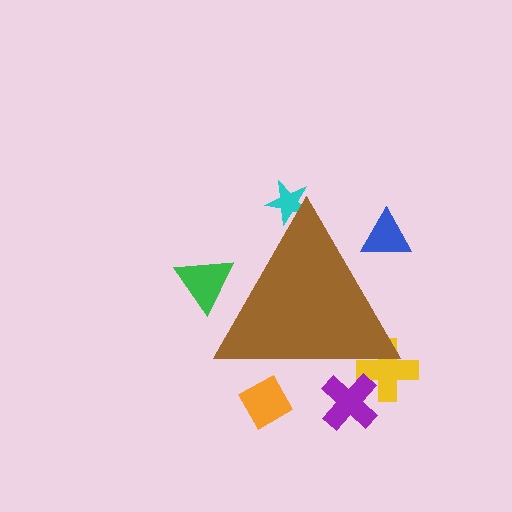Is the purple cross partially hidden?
Yes, the purple cross is partially hidden behind the brown triangle.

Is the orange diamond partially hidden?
Yes, the orange diamond is partially hidden behind the brown triangle.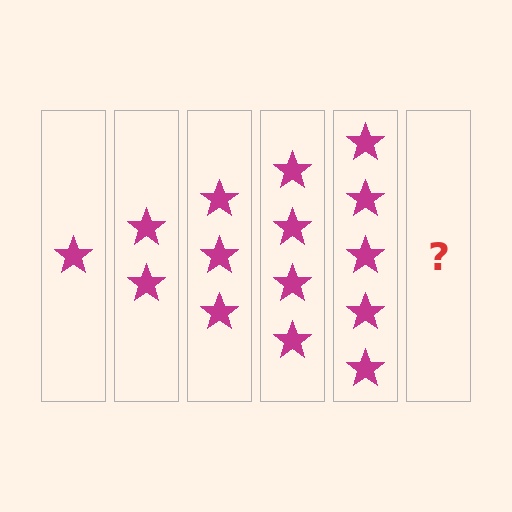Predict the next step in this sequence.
The next step is 6 stars.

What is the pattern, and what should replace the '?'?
The pattern is that each step adds one more star. The '?' should be 6 stars.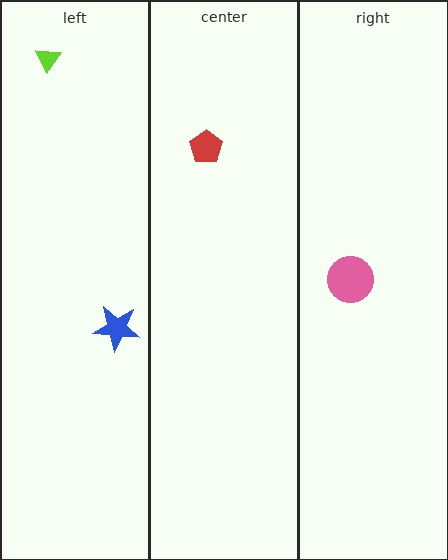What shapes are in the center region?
The red pentagon.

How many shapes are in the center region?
1.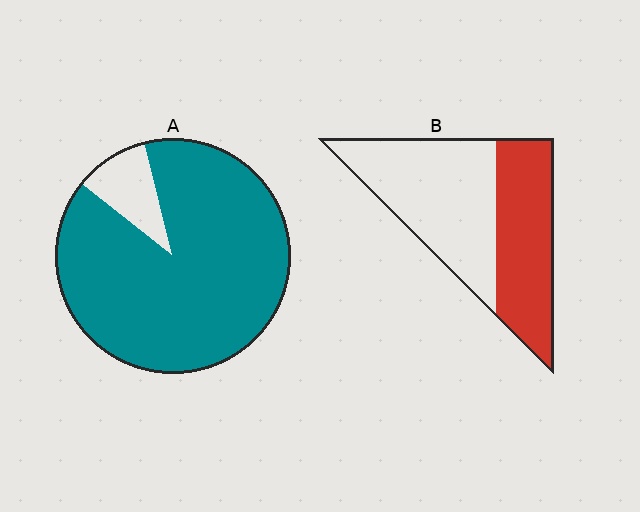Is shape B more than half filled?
No.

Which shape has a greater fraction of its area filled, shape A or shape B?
Shape A.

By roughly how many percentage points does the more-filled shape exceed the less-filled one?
By roughly 45 percentage points (A over B).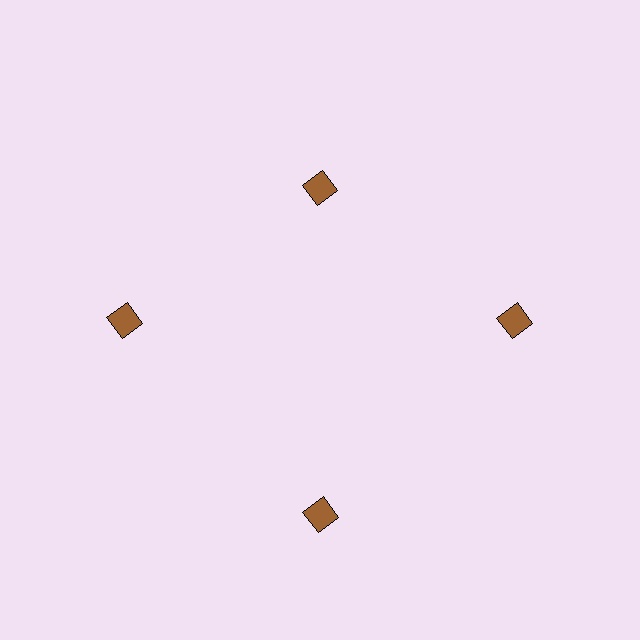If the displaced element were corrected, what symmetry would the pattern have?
It would have 4-fold rotational symmetry — the pattern would map onto itself every 90 degrees.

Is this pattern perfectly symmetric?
No. The 4 brown squares are arranged in a ring, but one element near the 12 o'clock position is pulled inward toward the center, breaking the 4-fold rotational symmetry.